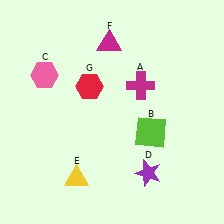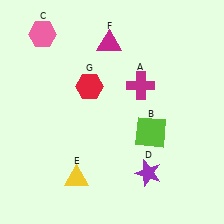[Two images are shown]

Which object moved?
The pink hexagon (C) moved up.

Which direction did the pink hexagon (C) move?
The pink hexagon (C) moved up.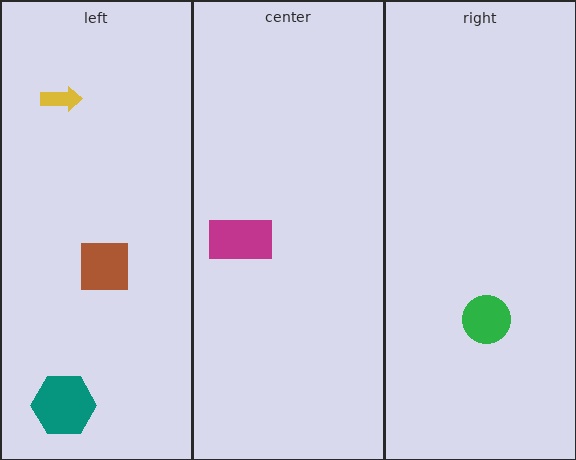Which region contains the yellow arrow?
The left region.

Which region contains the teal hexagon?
The left region.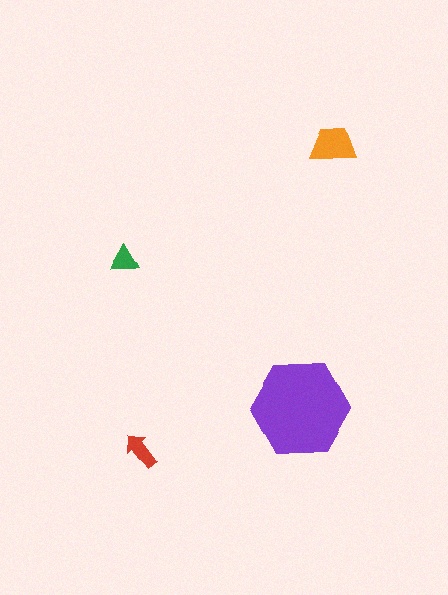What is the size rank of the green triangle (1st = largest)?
4th.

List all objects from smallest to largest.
The green triangle, the red arrow, the orange trapezoid, the purple hexagon.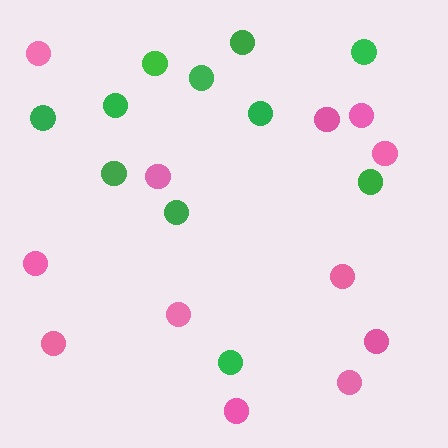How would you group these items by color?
There are 2 groups: one group of green circles (11) and one group of pink circles (12).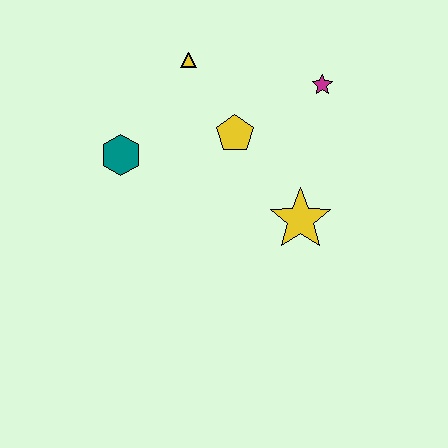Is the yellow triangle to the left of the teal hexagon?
No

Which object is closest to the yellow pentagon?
The yellow triangle is closest to the yellow pentagon.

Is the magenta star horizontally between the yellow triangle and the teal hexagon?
No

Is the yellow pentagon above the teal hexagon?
Yes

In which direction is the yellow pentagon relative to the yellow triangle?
The yellow pentagon is below the yellow triangle.